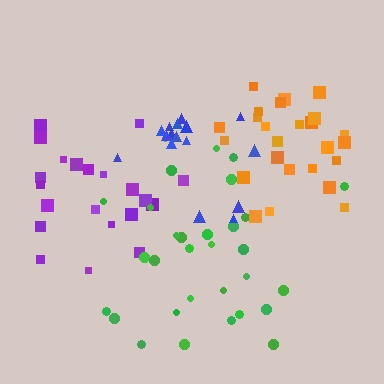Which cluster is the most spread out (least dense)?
Green.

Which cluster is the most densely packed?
Orange.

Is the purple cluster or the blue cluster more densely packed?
Blue.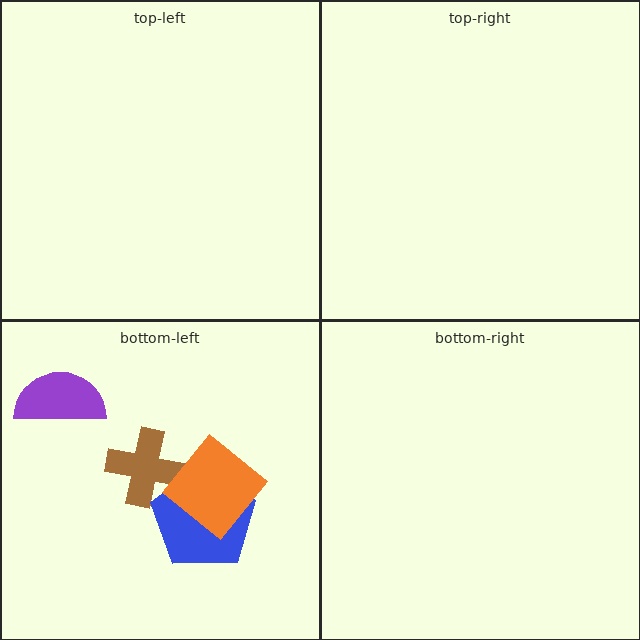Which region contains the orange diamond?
The bottom-left region.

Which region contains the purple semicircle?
The bottom-left region.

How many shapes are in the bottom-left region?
5.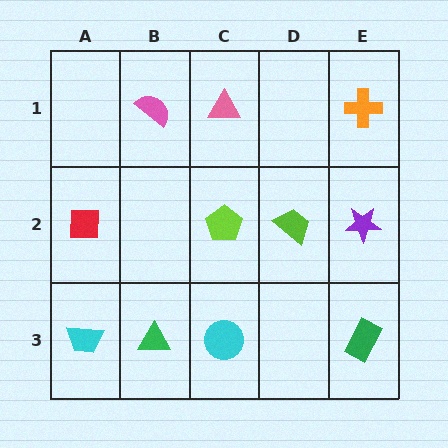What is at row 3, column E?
A green rectangle.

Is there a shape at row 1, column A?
No, that cell is empty.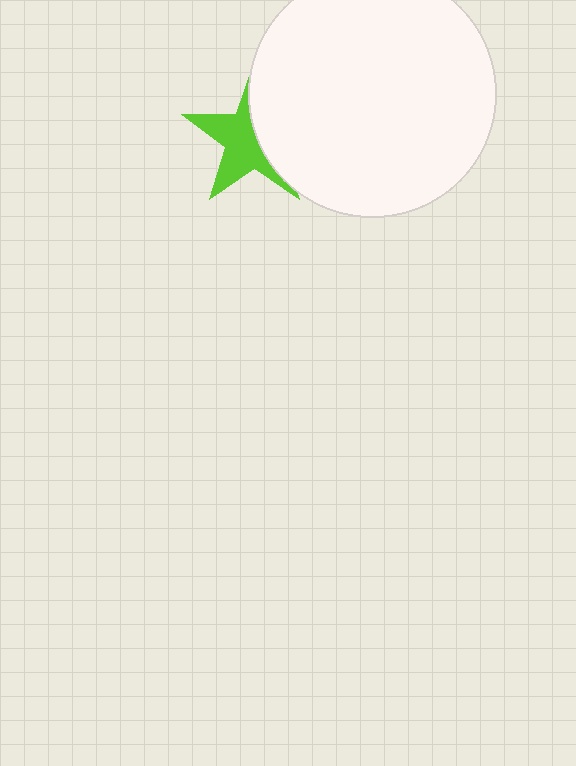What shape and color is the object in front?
The object in front is a white circle.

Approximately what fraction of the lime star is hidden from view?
Roughly 46% of the lime star is hidden behind the white circle.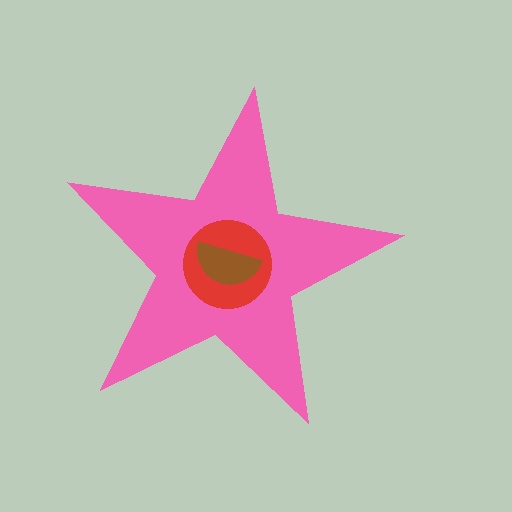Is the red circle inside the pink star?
Yes.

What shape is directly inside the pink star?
The red circle.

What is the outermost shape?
The pink star.